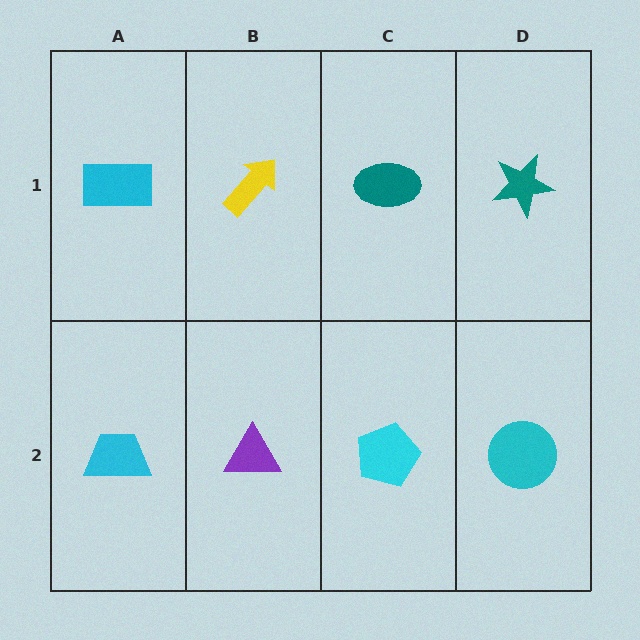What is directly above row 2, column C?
A teal ellipse.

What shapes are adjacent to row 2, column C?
A teal ellipse (row 1, column C), a purple triangle (row 2, column B), a cyan circle (row 2, column D).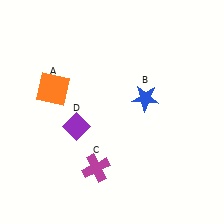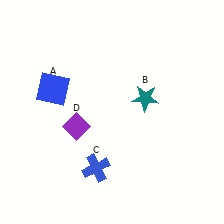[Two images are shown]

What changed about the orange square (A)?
In Image 1, A is orange. In Image 2, it changed to blue.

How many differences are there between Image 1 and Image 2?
There are 3 differences between the two images.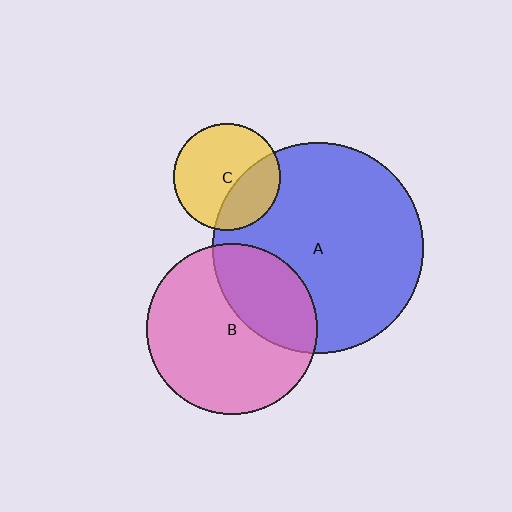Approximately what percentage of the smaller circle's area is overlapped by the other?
Approximately 30%.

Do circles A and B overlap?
Yes.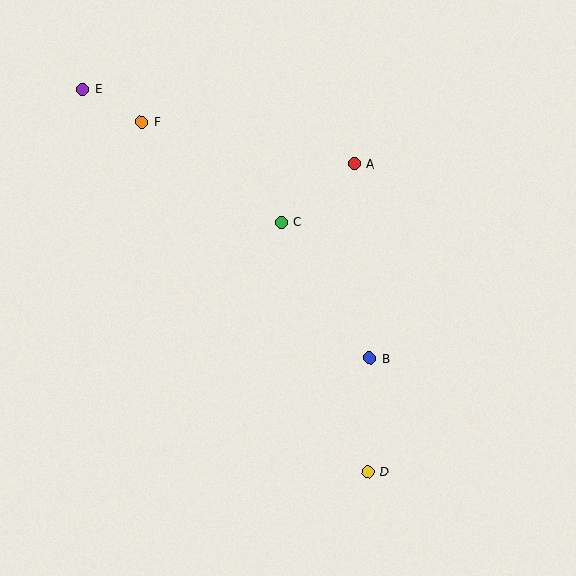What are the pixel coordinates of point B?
Point B is at (370, 358).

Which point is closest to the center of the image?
Point C at (281, 222) is closest to the center.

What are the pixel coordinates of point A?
Point A is at (354, 164).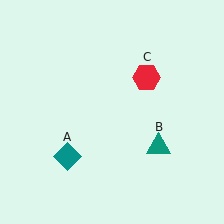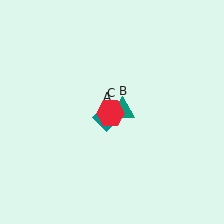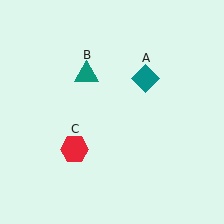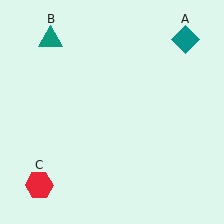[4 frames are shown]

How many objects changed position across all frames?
3 objects changed position: teal diamond (object A), teal triangle (object B), red hexagon (object C).